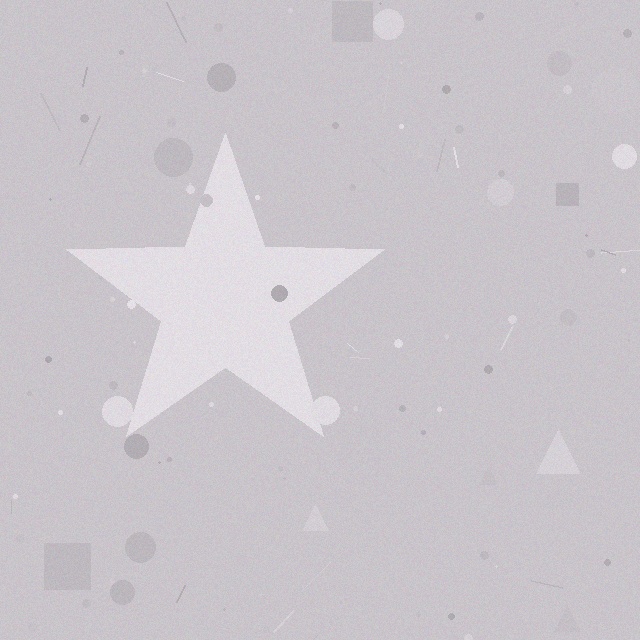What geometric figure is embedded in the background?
A star is embedded in the background.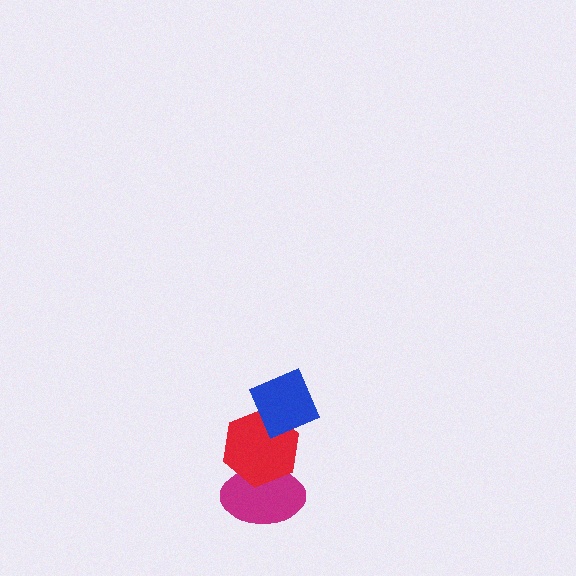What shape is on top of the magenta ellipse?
The red hexagon is on top of the magenta ellipse.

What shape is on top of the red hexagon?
The blue diamond is on top of the red hexagon.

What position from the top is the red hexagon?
The red hexagon is 2nd from the top.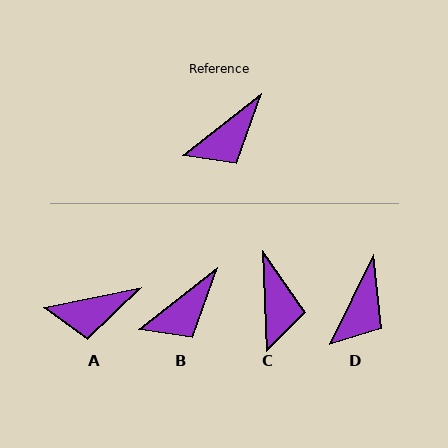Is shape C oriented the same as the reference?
No, it is off by about 55 degrees.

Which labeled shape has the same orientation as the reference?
B.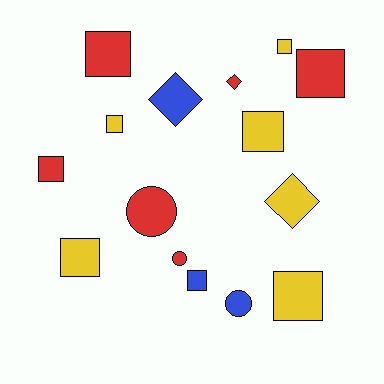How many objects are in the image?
There are 15 objects.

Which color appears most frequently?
Red, with 6 objects.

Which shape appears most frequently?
Square, with 9 objects.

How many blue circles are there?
There is 1 blue circle.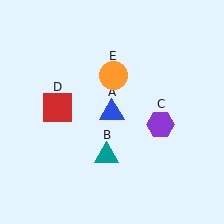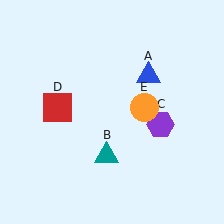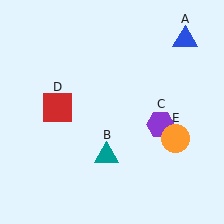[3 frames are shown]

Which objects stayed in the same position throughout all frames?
Teal triangle (object B) and purple hexagon (object C) and red square (object D) remained stationary.